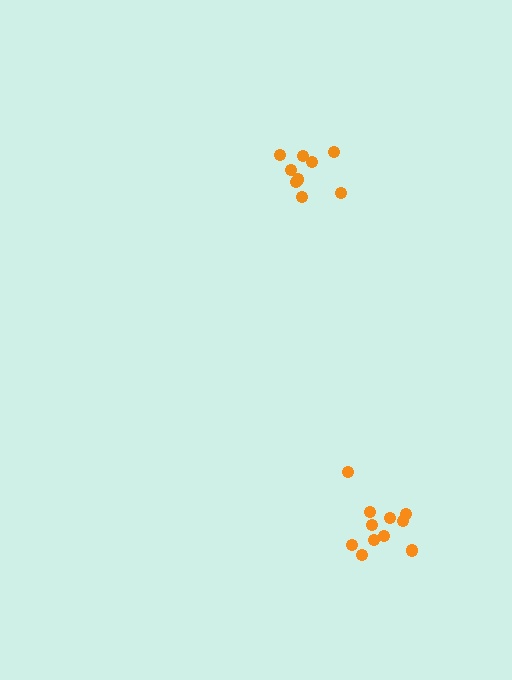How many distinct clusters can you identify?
There are 2 distinct clusters.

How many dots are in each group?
Group 1: 11 dots, Group 2: 9 dots (20 total).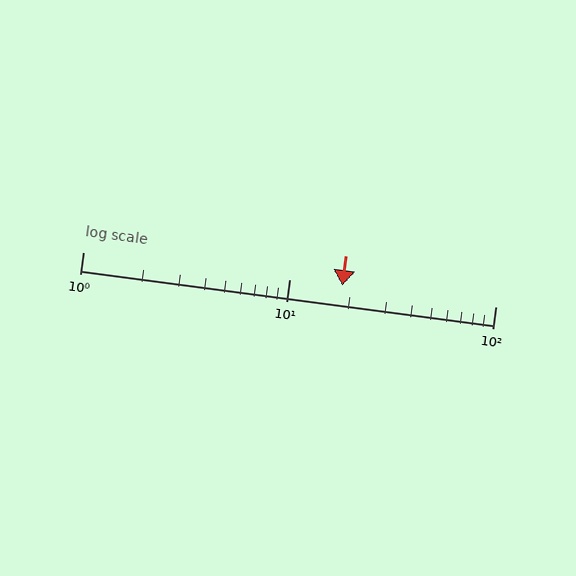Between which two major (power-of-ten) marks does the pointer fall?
The pointer is between 10 and 100.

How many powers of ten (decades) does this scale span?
The scale spans 2 decades, from 1 to 100.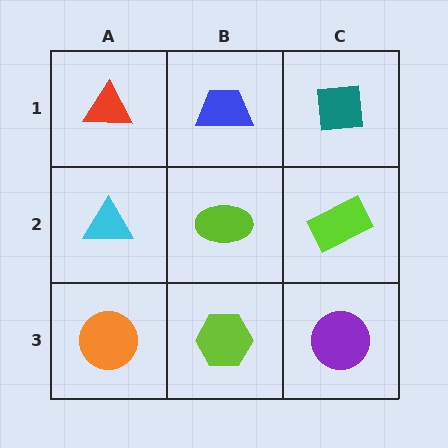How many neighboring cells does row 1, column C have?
2.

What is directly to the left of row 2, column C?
A lime ellipse.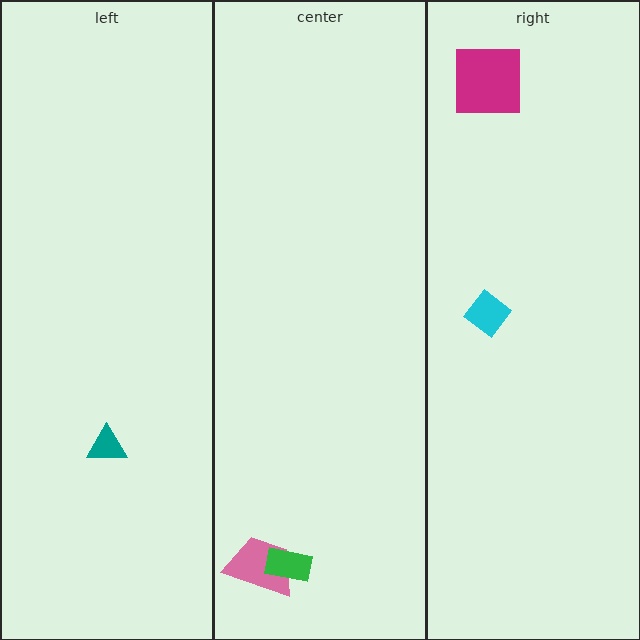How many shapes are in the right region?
2.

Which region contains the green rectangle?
The center region.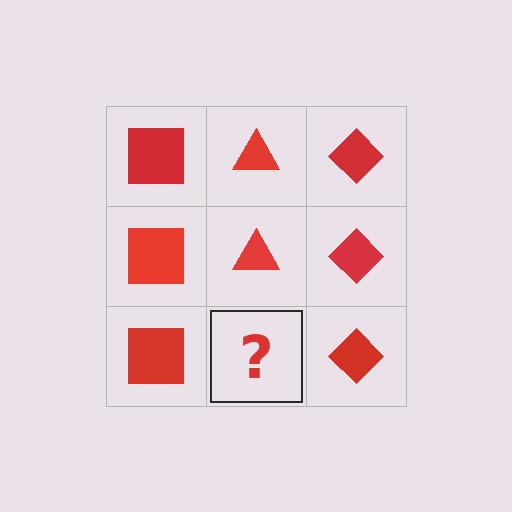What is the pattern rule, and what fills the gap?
The rule is that each column has a consistent shape. The gap should be filled with a red triangle.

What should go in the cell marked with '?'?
The missing cell should contain a red triangle.